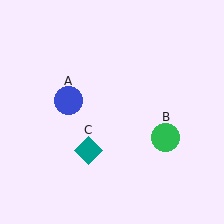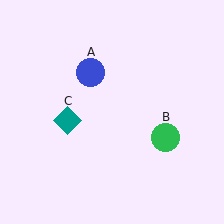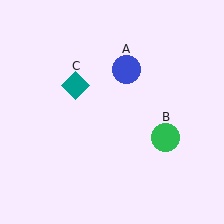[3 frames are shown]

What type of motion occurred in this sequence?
The blue circle (object A), teal diamond (object C) rotated clockwise around the center of the scene.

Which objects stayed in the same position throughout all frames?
Green circle (object B) remained stationary.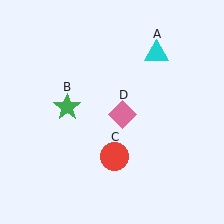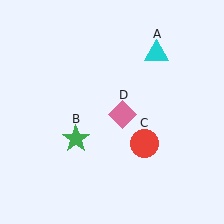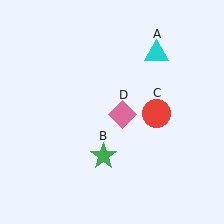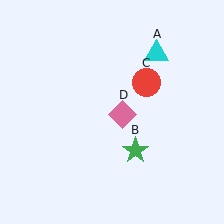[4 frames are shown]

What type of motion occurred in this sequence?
The green star (object B), red circle (object C) rotated counterclockwise around the center of the scene.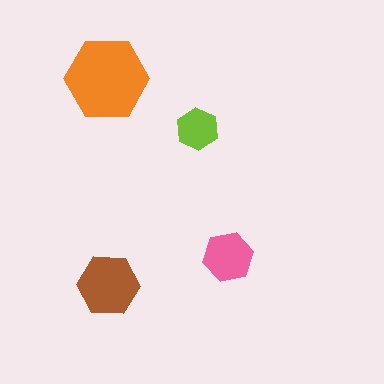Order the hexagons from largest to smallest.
the orange one, the brown one, the pink one, the lime one.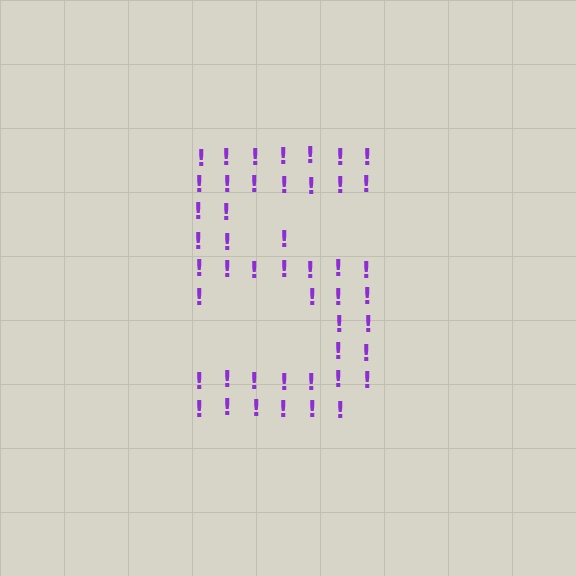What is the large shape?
The large shape is the digit 5.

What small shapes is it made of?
It is made of small exclamation marks.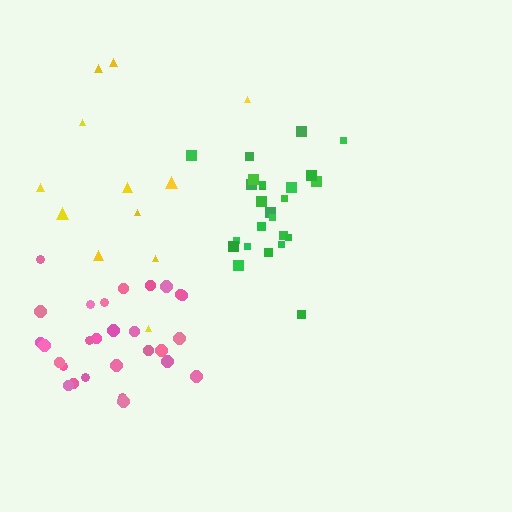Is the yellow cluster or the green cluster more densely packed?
Green.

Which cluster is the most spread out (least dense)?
Yellow.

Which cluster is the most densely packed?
Pink.